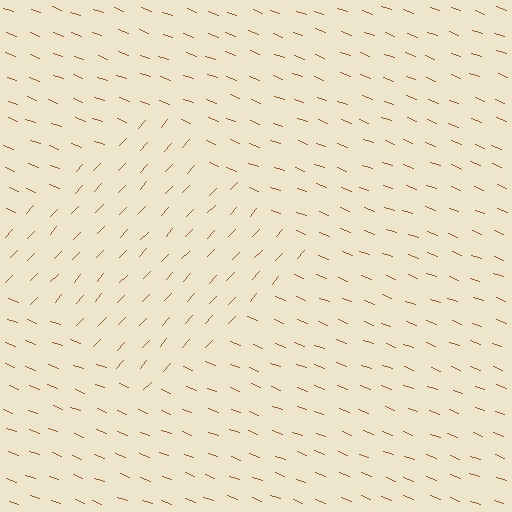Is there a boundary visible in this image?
Yes, there is a texture boundary formed by a change in line orientation.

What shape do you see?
I see a diamond.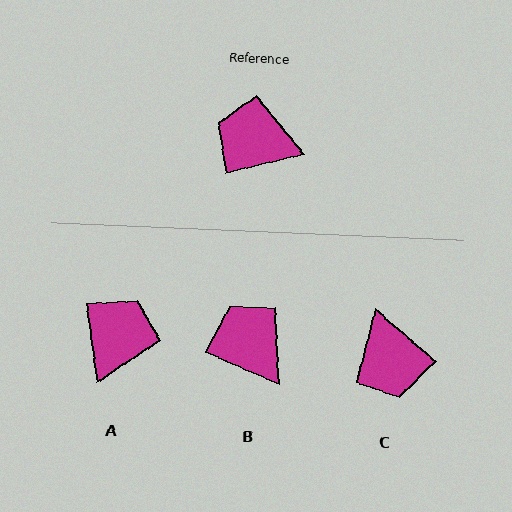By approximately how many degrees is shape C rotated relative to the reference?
Approximately 126 degrees counter-clockwise.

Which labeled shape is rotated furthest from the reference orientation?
C, about 126 degrees away.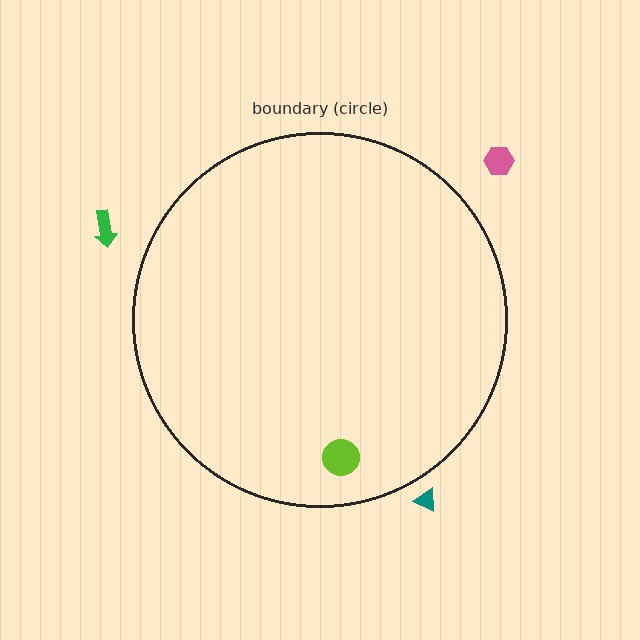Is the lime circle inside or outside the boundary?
Inside.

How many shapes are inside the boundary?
1 inside, 3 outside.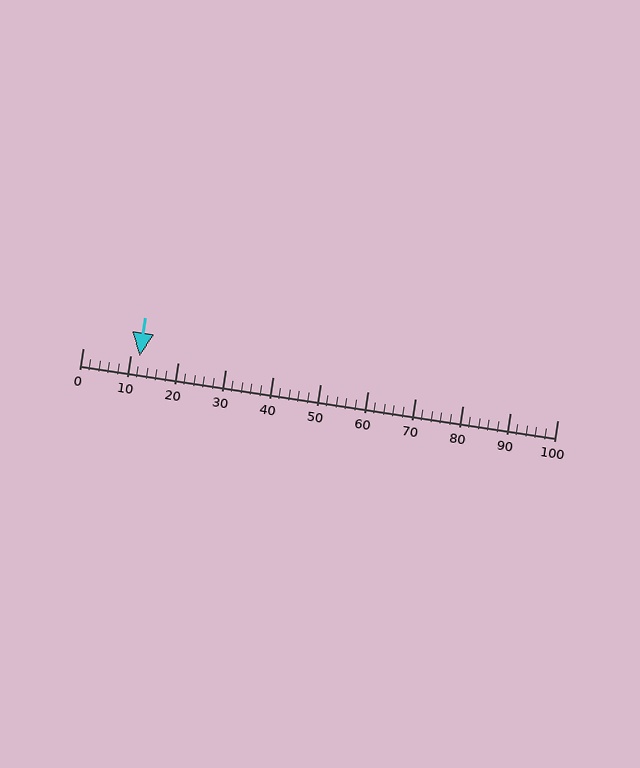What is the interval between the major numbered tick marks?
The major tick marks are spaced 10 units apart.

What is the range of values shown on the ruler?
The ruler shows values from 0 to 100.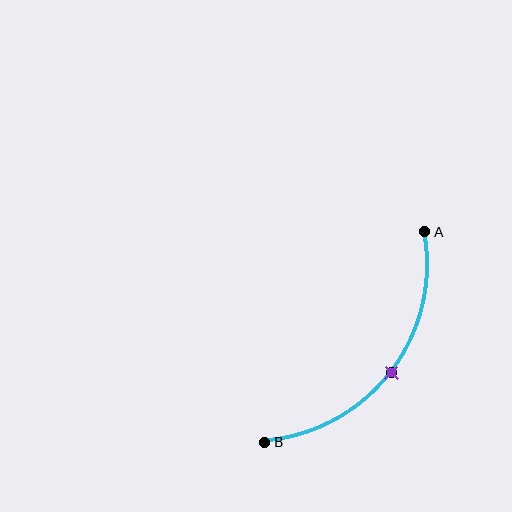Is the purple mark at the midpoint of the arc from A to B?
Yes. The purple mark lies on the arc at equal arc-length from both A and B — it is the arc midpoint.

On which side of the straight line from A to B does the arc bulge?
The arc bulges below and to the right of the straight line connecting A and B.